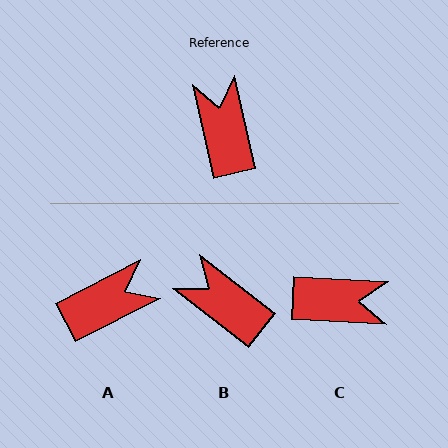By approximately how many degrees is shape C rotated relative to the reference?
Approximately 105 degrees clockwise.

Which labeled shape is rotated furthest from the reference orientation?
C, about 105 degrees away.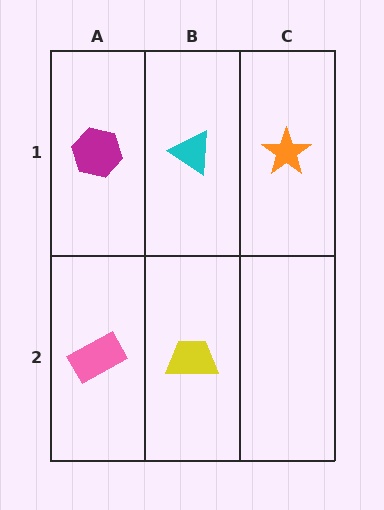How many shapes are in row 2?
2 shapes.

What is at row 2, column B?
A yellow trapezoid.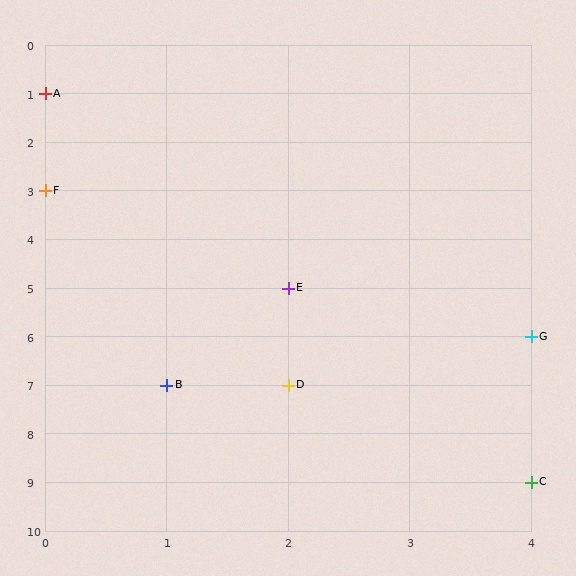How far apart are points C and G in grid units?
Points C and G are 3 rows apart.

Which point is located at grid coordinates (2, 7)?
Point D is at (2, 7).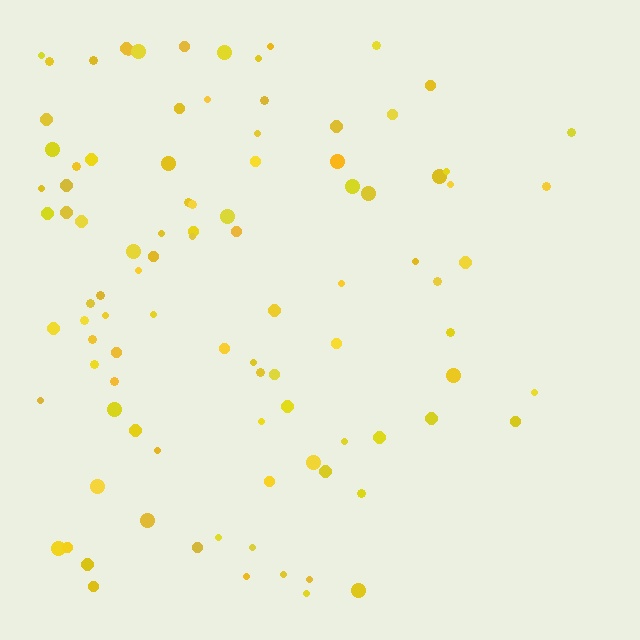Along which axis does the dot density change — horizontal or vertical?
Horizontal.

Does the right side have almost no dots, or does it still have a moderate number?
Still a moderate number, just noticeably fewer than the left.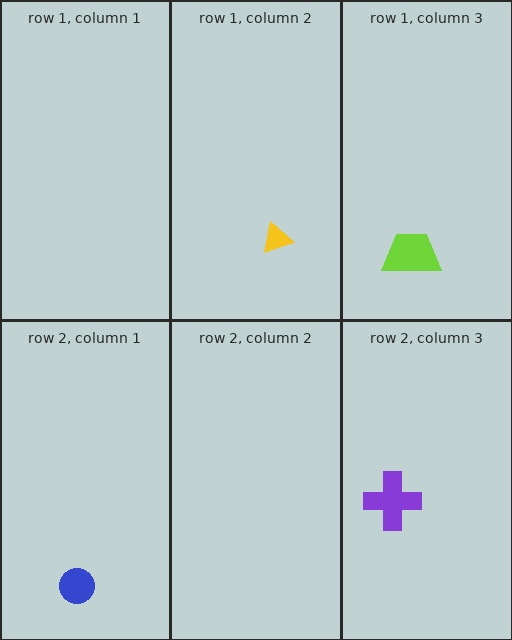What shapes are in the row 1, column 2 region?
The yellow triangle.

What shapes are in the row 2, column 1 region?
The blue circle.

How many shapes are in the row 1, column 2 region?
1.